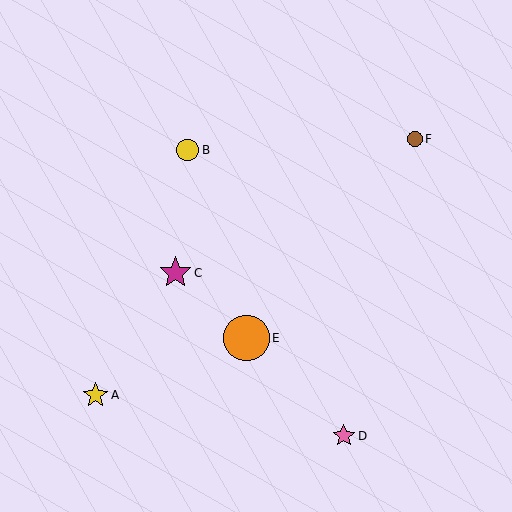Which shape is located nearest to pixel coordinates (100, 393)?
The yellow star (labeled A) at (95, 395) is nearest to that location.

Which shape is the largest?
The orange circle (labeled E) is the largest.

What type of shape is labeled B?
Shape B is a yellow circle.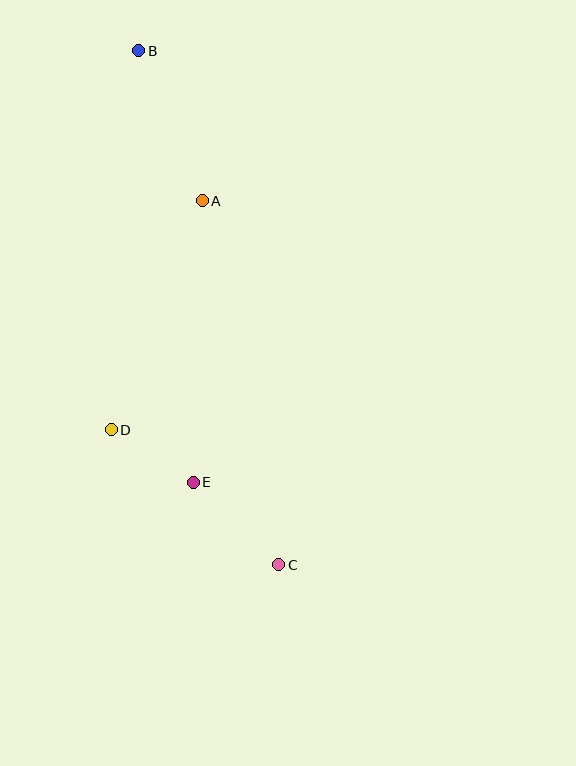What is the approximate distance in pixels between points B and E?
The distance between B and E is approximately 435 pixels.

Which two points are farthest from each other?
Points B and C are farthest from each other.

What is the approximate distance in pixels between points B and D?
The distance between B and D is approximately 380 pixels.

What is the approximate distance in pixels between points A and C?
The distance between A and C is approximately 372 pixels.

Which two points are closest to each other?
Points D and E are closest to each other.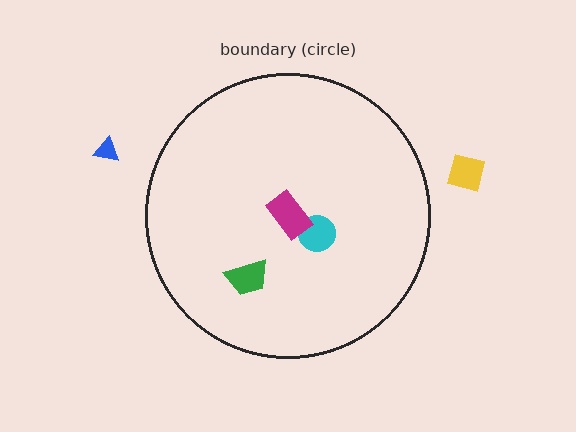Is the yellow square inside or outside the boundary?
Outside.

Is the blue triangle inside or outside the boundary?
Outside.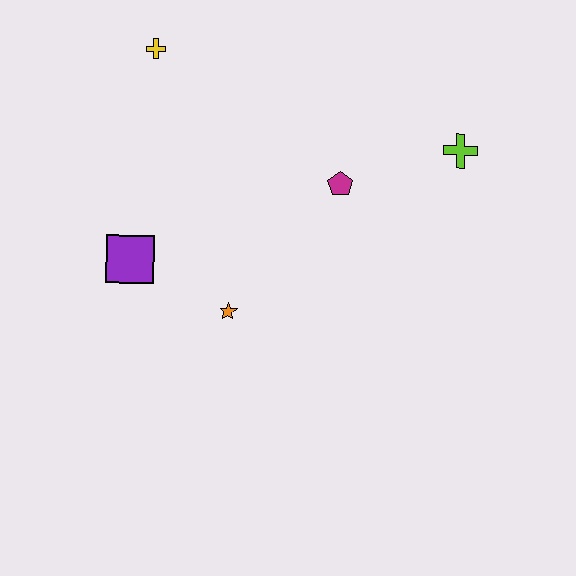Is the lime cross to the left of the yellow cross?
No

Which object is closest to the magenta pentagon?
The lime cross is closest to the magenta pentagon.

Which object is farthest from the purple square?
The lime cross is farthest from the purple square.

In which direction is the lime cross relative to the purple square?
The lime cross is to the right of the purple square.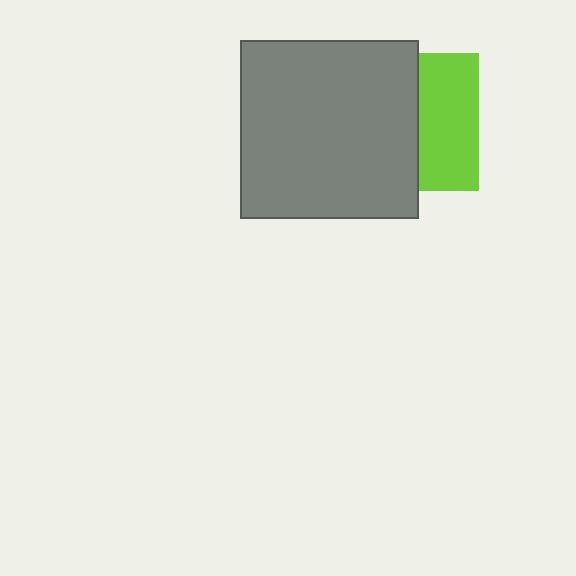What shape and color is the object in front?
The object in front is a gray square.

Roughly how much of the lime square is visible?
A small part of it is visible (roughly 43%).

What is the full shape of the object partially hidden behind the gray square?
The partially hidden object is a lime square.